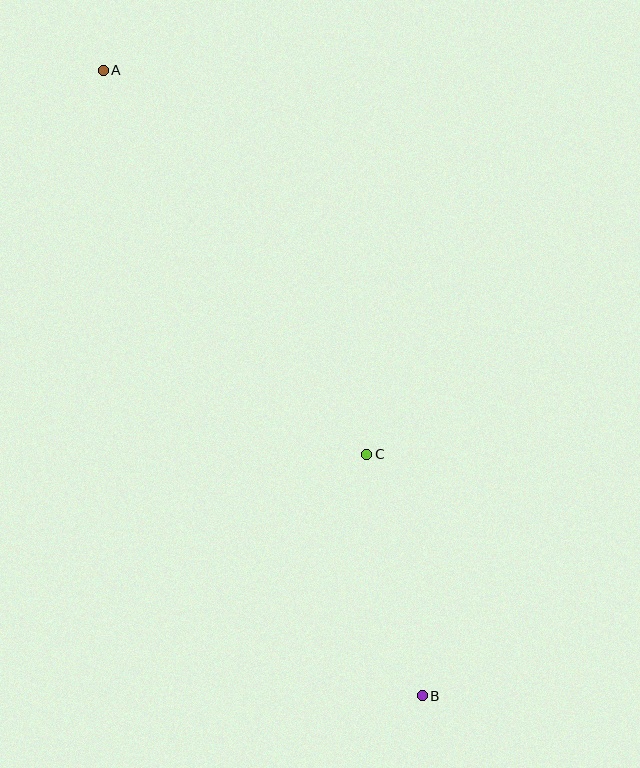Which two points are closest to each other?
Points B and C are closest to each other.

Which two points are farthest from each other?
Points A and B are farthest from each other.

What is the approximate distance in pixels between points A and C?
The distance between A and C is approximately 466 pixels.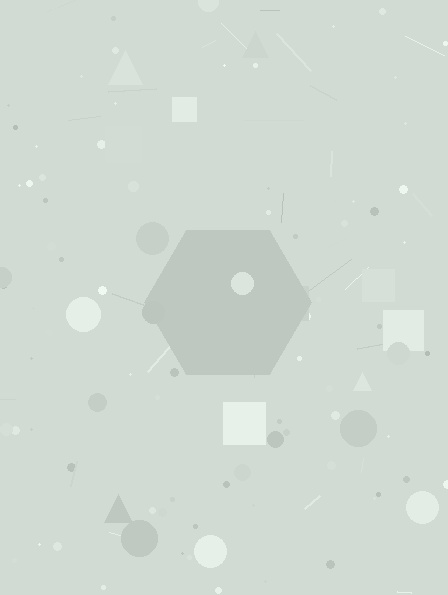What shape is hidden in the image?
A hexagon is hidden in the image.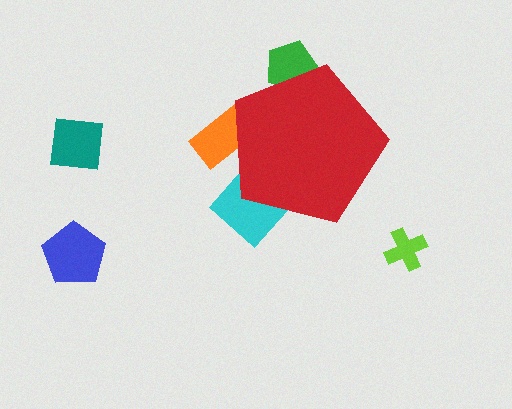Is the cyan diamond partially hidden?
Yes, the cyan diamond is partially hidden behind the red pentagon.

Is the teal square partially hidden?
No, the teal square is fully visible.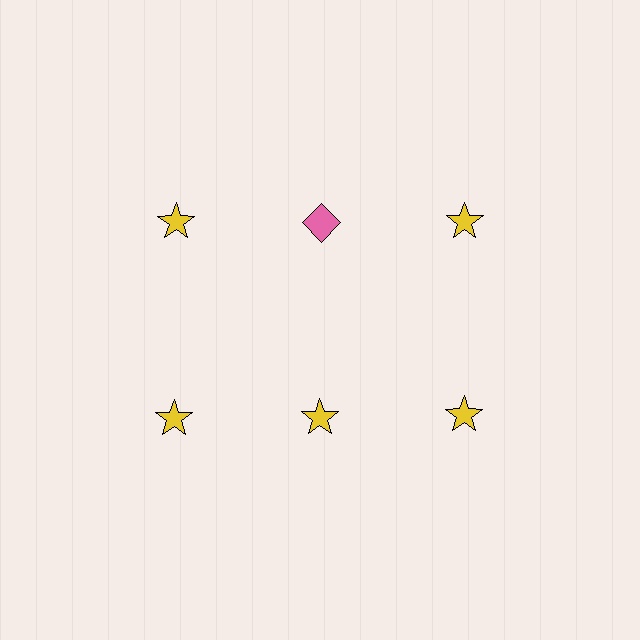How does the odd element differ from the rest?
It differs in both color (pink instead of yellow) and shape (diamond instead of star).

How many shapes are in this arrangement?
There are 6 shapes arranged in a grid pattern.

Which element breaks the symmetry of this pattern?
The pink diamond in the top row, second from left column breaks the symmetry. All other shapes are yellow stars.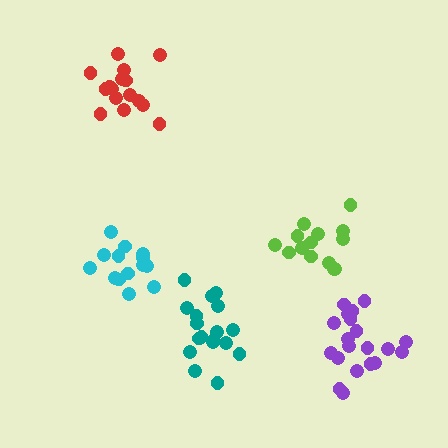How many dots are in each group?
Group 1: 17 dots, Group 2: 14 dots, Group 3: 14 dots, Group 4: 20 dots, Group 5: 18 dots (83 total).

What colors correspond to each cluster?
The clusters are colored: red, cyan, lime, purple, teal.